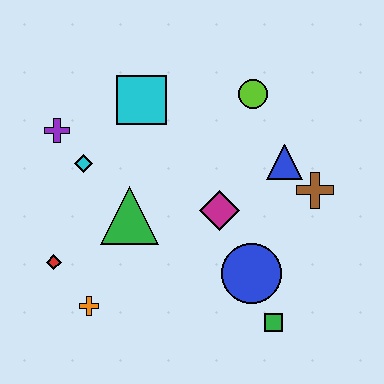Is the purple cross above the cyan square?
No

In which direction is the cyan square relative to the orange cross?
The cyan square is above the orange cross.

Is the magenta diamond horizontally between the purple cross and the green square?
Yes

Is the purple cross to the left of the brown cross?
Yes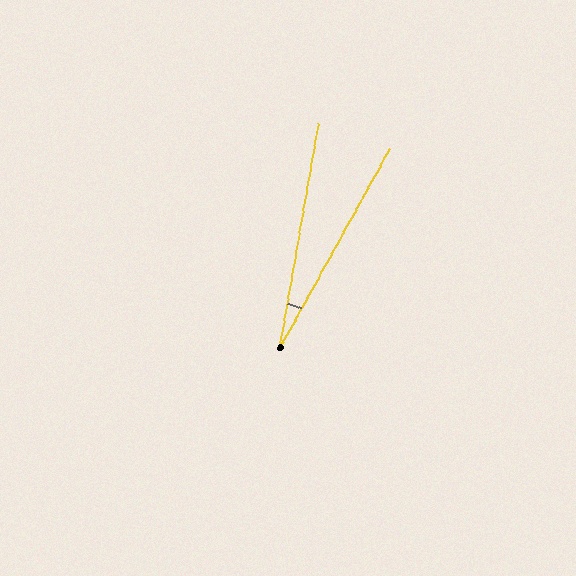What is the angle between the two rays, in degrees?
Approximately 19 degrees.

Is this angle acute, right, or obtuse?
It is acute.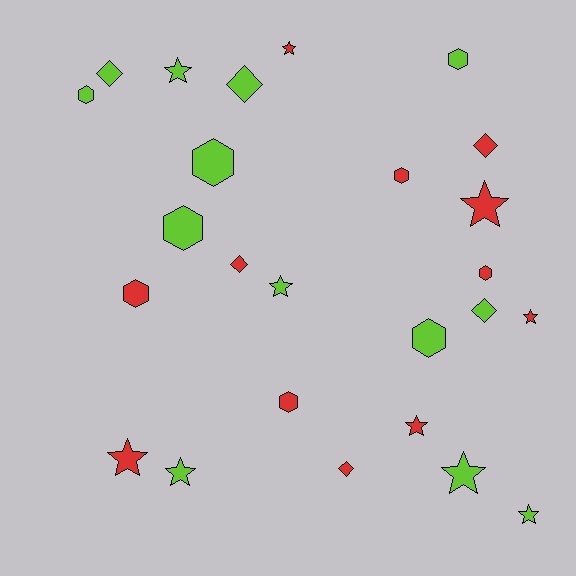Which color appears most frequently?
Lime, with 13 objects.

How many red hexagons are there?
There are 4 red hexagons.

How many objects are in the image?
There are 25 objects.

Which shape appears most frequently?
Star, with 10 objects.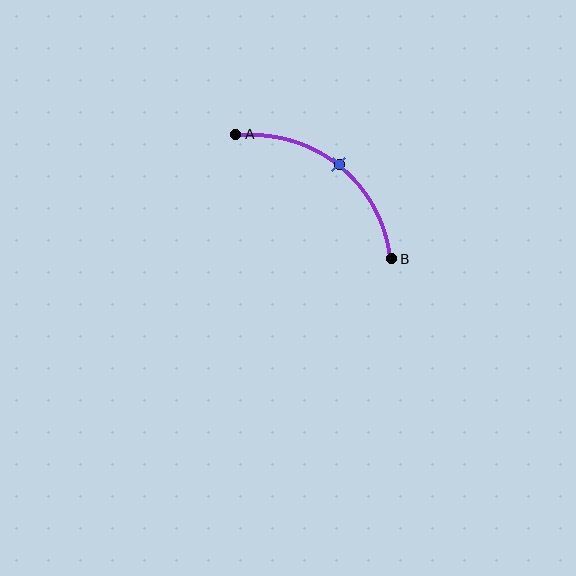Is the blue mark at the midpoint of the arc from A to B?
Yes. The blue mark lies on the arc at equal arc-length from both A and B — it is the arc midpoint.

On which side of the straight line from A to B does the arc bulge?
The arc bulges above and to the right of the straight line connecting A and B.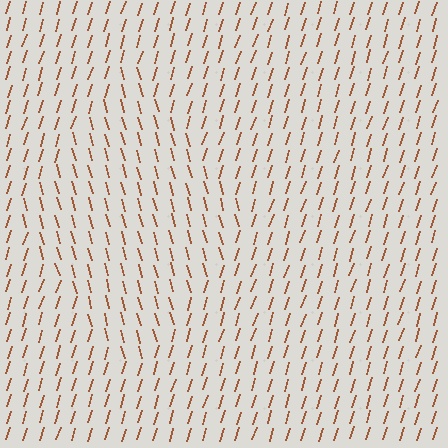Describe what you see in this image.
The image is filled with small brown line segments. A diamond region in the image has lines oriented differently from the surrounding lines, creating a visible texture boundary.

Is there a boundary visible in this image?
Yes, there is a texture boundary formed by a change in line orientation.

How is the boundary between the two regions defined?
The boundary is defined purely by a change in line orientation (approximately 33 degrees difference). All lines are the same color and thickness.